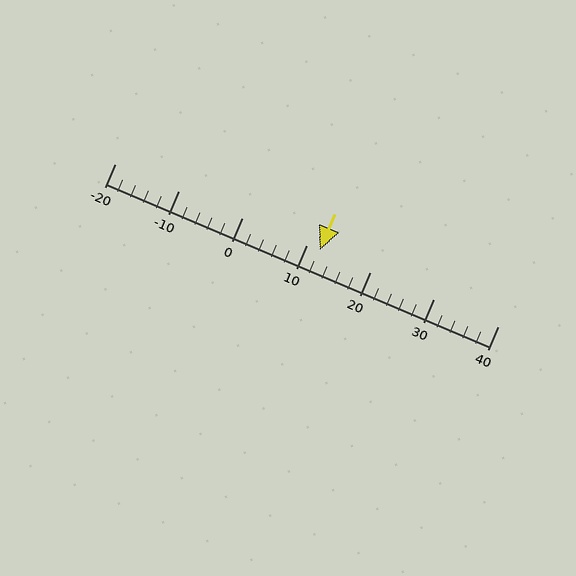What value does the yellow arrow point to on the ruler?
The yellow arrow points to approximately 12.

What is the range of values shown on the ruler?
The ruler shows values from -20 to 40.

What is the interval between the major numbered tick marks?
The major tick marks are spaced 10 units apart.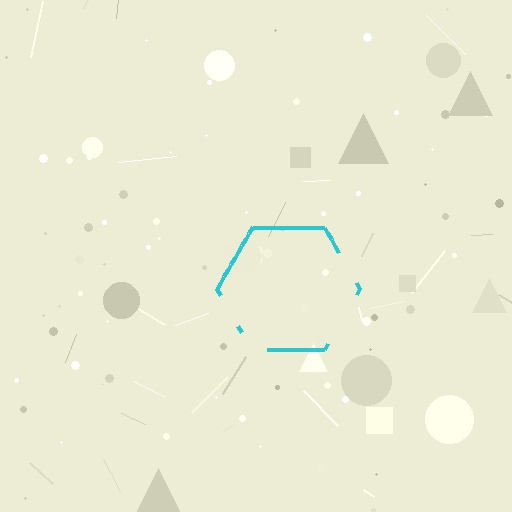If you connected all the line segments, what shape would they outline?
They would outline a hexagon.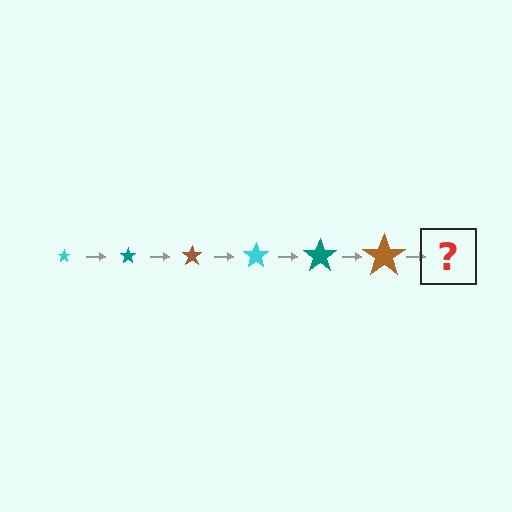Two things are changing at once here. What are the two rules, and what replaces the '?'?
The two rules are that the star grows larger each step and the color cycles through cyan, teal, and brown. The '?' should be a cyan star, larger than the previous one.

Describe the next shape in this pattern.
It should be a cyan star, larger than the previous one.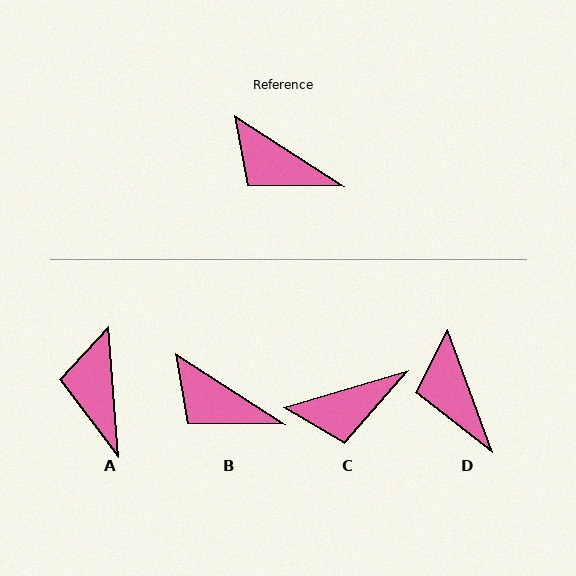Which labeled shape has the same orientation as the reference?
B.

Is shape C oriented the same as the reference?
No, it is off by about 49 degrees.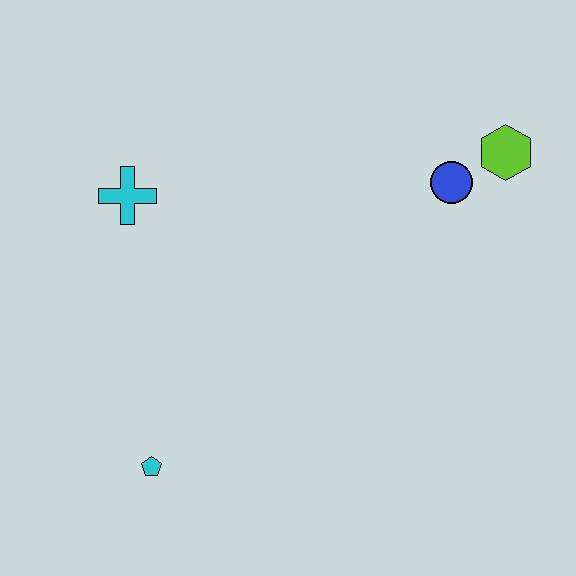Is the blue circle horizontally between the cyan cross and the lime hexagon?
Yes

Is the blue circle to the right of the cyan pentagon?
Yes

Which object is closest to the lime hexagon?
The blue circle is closest to the lime hexagon.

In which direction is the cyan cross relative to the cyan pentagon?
The cyan cross is above the cyan pentagon.